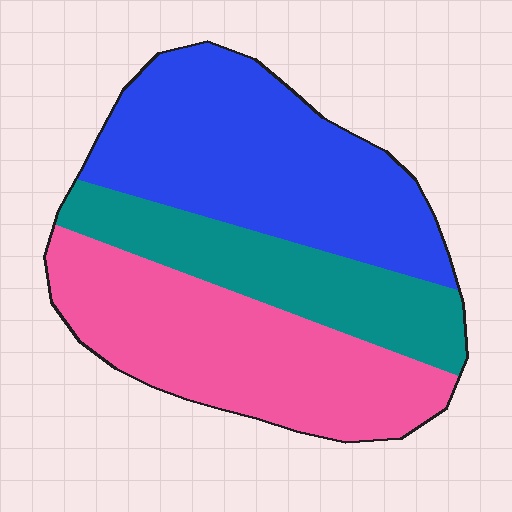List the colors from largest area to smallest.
From largest to smallest: blue, pink, teal.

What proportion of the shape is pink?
Pink covers around 35% of the shape.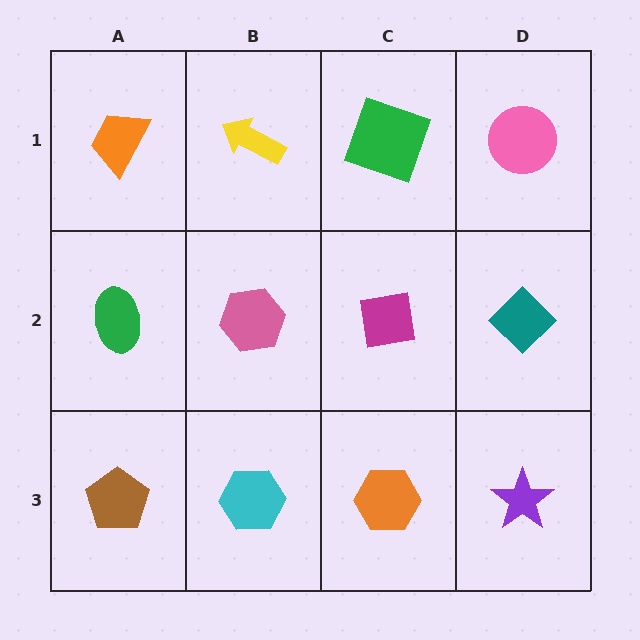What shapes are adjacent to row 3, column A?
A green ellipse (row 2, column A), a cyan hexagon (row 3, column B).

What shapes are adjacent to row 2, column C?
A green square (row 1, column C), an orange hexagon (row 3, column C), a pink hexagon (row 2, column B), a teal diamond (row 2, column D).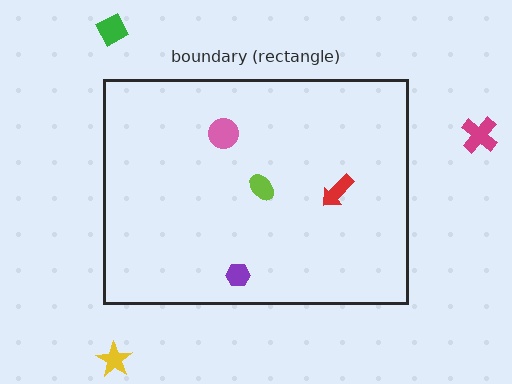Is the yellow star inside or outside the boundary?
Outside.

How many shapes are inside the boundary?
4 inside, 3 outside.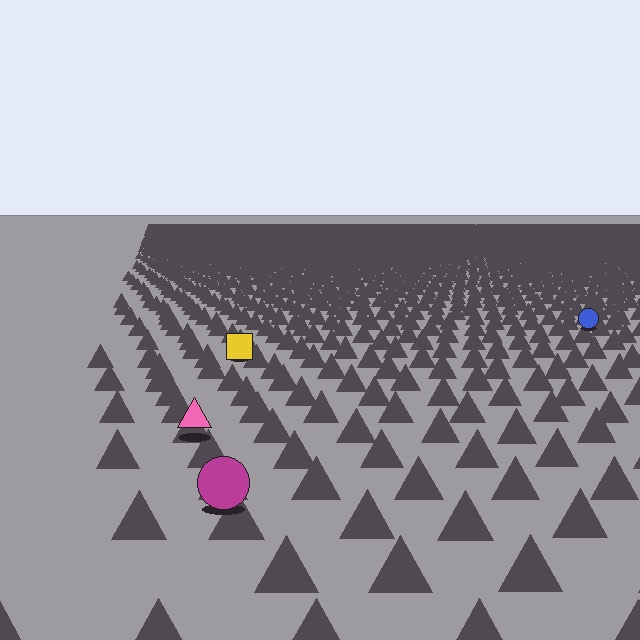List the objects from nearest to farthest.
From nearest to farthest: the magenta circle, the pink triangle, the yellow square, the blue circle.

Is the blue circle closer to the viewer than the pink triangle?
No. The pink triangle is closer — you can tell from the texture gradient: the ground texture is coarser near it.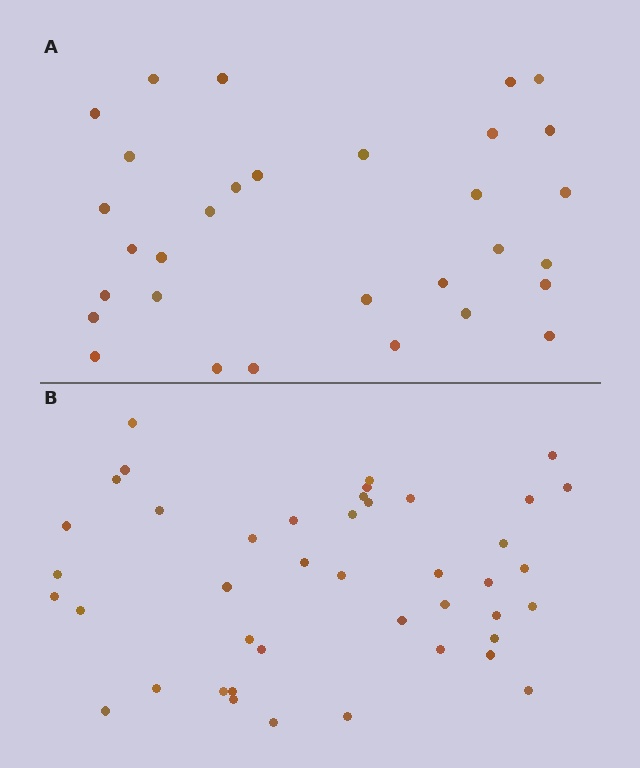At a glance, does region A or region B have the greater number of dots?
Region B (the bottom region) has more dots.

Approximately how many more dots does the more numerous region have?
Region B has roughly 12 or so more dots than region A.